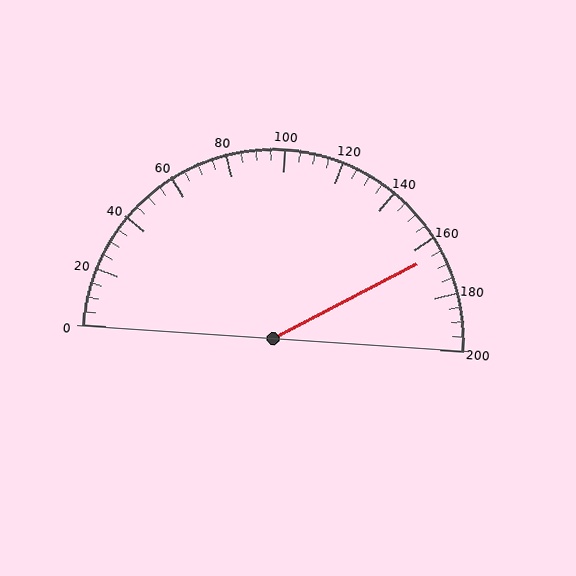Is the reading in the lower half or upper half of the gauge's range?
The reading is in the upper half of the range (0 to 200).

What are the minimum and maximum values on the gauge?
The gauge ranges from 0 to 200.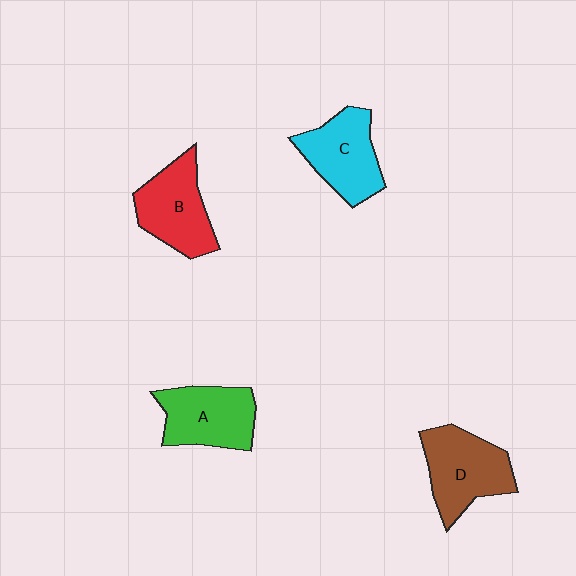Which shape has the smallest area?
Shape C (cyan).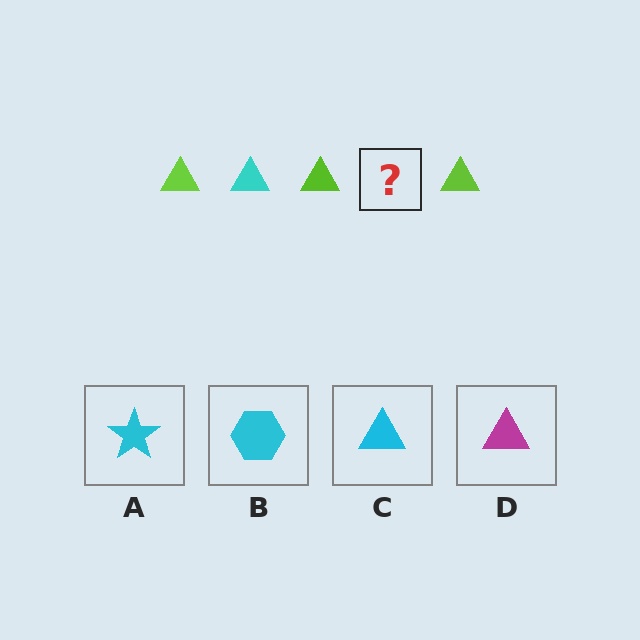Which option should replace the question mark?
Option C.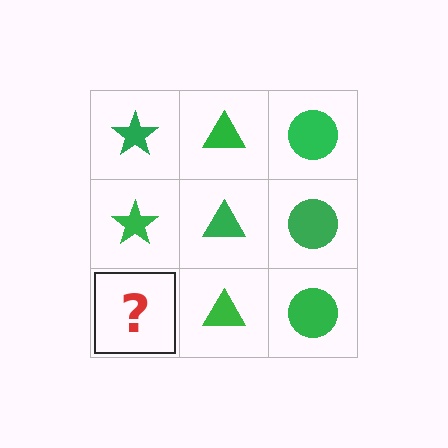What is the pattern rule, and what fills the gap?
The rule is that each column has a consistent shape. The gap should be filled with a green star.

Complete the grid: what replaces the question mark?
The question mark should be replaced with a green star.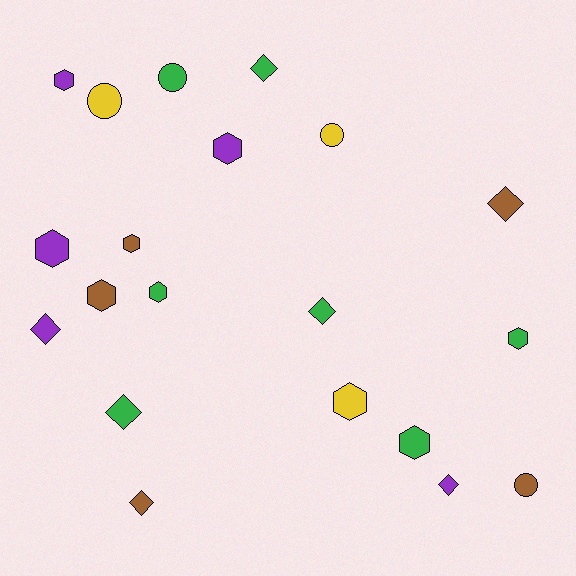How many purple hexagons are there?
There are 3 purple hexagons.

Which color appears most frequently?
Green, with 7 objects.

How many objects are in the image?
There are 20 objects.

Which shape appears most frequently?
Hexagon, with 9 objects.